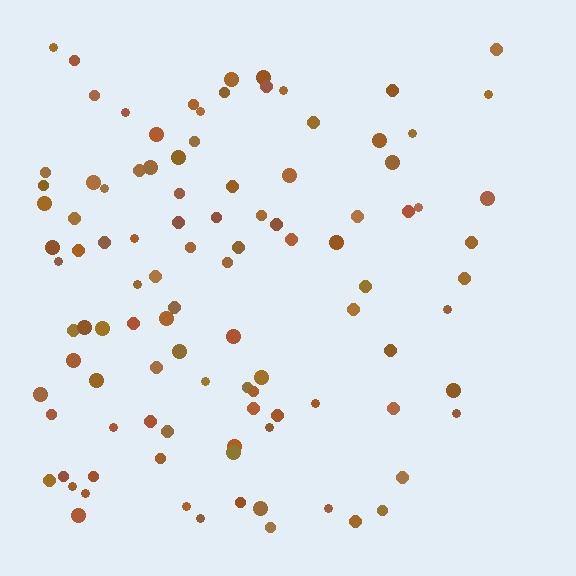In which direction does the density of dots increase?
From right to left, with the left side densest.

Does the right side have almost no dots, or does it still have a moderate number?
Still a moderate number, just noticeably fewer than the left.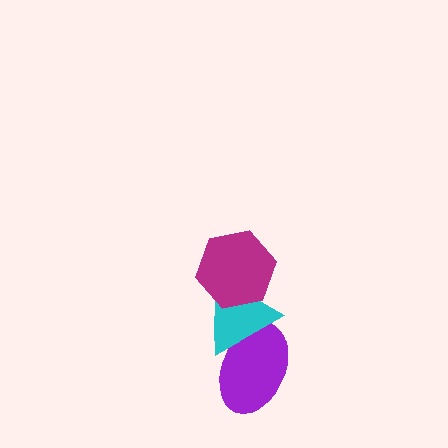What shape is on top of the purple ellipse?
The cyan triangle is on top of the purple ellipse.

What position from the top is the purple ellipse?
The purple ellipse is 3rd from the top.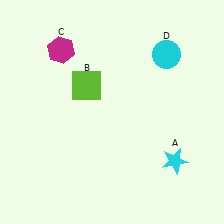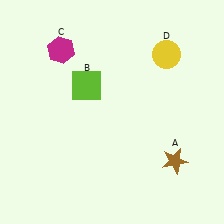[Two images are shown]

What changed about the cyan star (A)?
In Image 1, A is cyan. In Image 2, it changed to brown.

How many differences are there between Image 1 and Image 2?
There are 2 differences between the two images.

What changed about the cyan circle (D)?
In Image 1, D is cyan. In Image 2, it changed to yellow.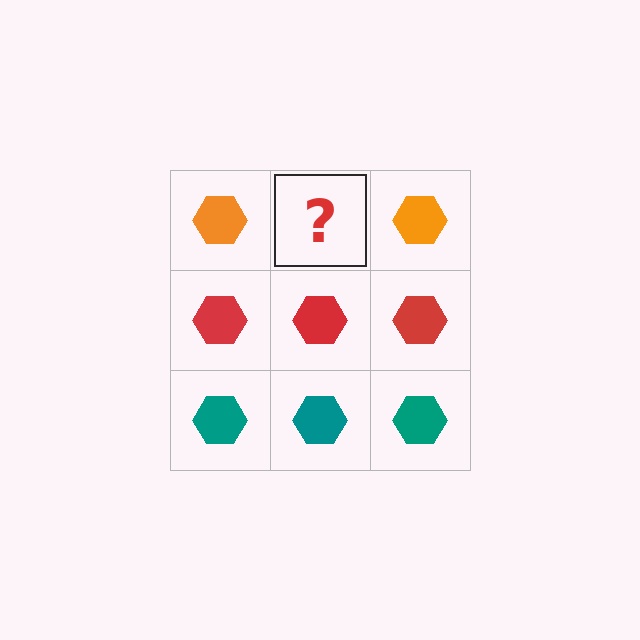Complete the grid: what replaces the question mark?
The question mark should be replaced with an orange hexagon.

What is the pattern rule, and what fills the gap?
The rule is that each row has a consistent color. The gap should be filled with an orange hexagon.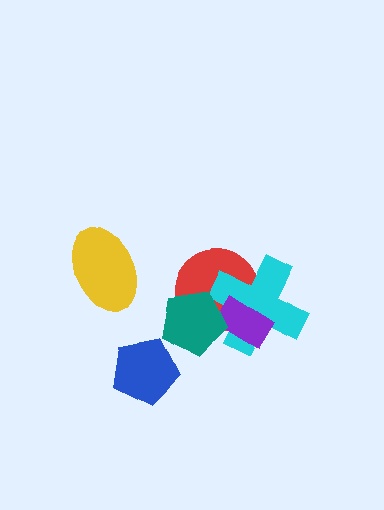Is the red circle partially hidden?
Yes, it is partially covered by another shape.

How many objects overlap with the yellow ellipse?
0 objects overlap with the yellow ellipse.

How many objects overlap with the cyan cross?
3 objects overlap with the cyan cross.